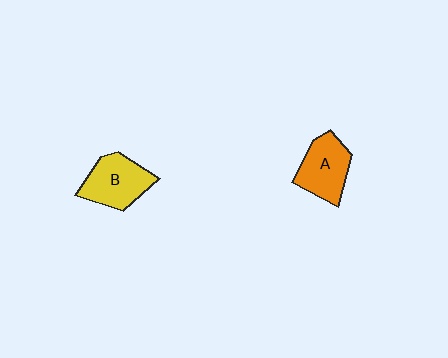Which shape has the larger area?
Shape B (yellow).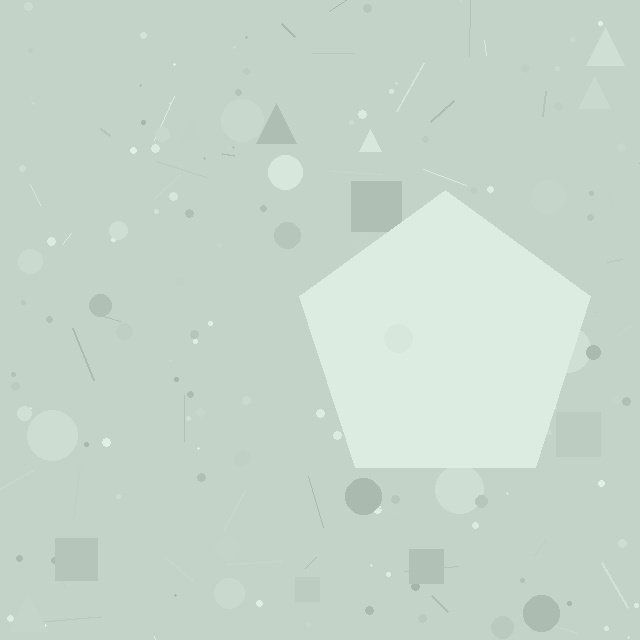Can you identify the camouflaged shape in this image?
The camouflaged shape is a pentagon.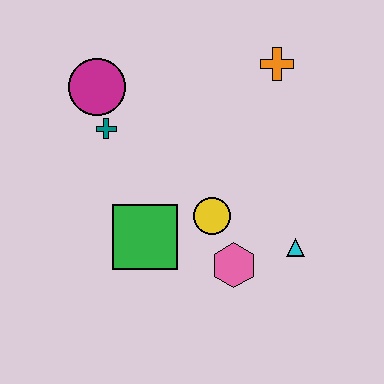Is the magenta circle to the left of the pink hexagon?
Yes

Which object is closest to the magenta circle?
The teal cross is closest to the magenta circle.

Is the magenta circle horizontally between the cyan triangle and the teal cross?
No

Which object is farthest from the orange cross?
The green square is farthest from the orange cross.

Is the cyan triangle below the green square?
Yes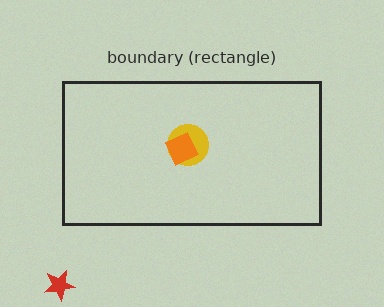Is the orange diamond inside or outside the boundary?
Inside.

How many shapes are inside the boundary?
2 inside, 1 outside.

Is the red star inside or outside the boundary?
Outside.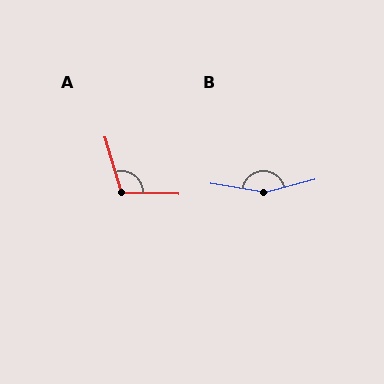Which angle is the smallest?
A, at approximately 107 degrees.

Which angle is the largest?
B, at approximately 156 degrees.